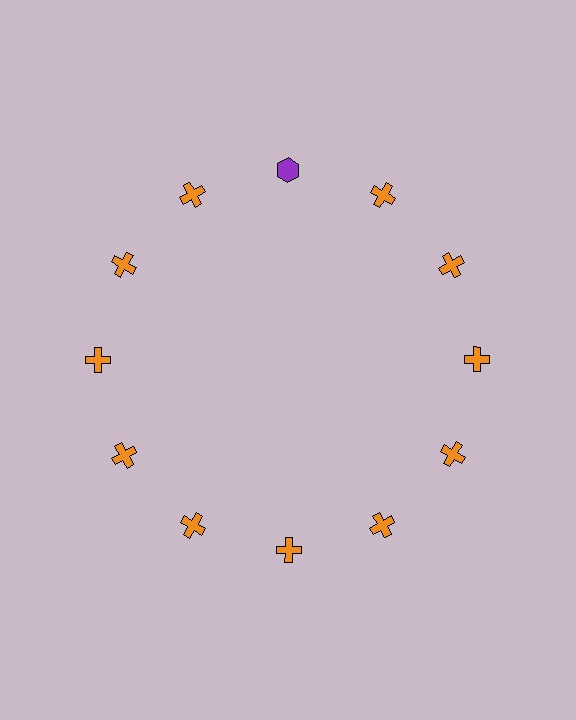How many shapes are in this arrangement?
There are 12 shapes arranged in a ring pattern.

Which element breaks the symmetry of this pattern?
The purple hexagon at roughly the 12 o'clock position breaks the symmetry. All other shapes are orange crosses.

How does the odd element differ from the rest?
It differs in both color (purple instead of orange) and shape (hexagon instead of cross).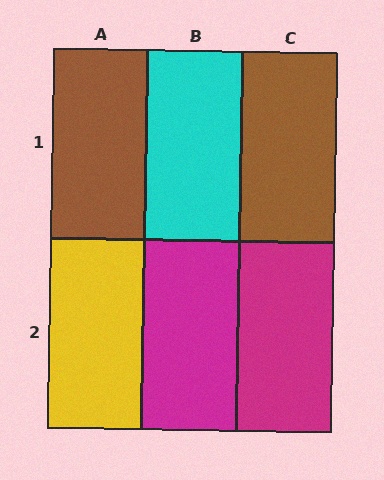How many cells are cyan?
1 cell is cyan.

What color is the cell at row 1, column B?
Cyan.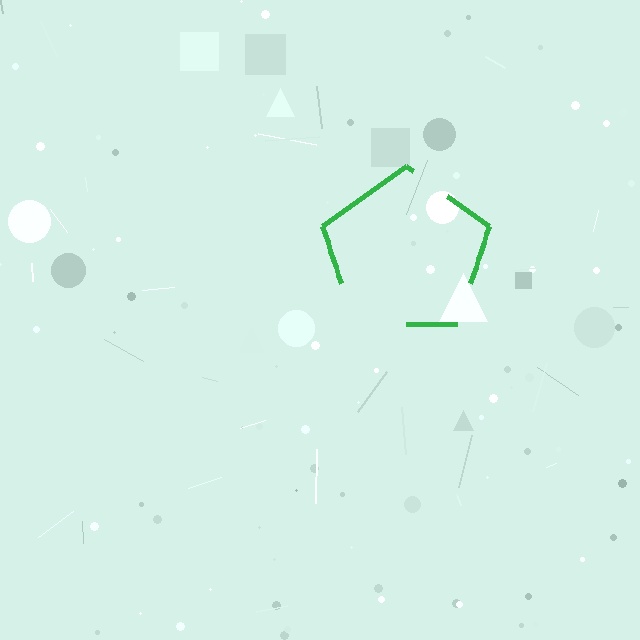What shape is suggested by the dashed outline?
The dashed outline suggests a pentagon.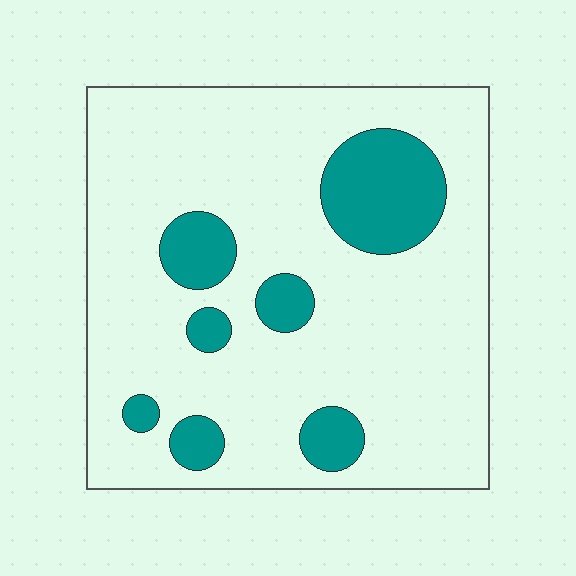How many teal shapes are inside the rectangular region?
7.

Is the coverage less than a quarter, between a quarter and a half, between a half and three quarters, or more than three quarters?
Less than a quarter.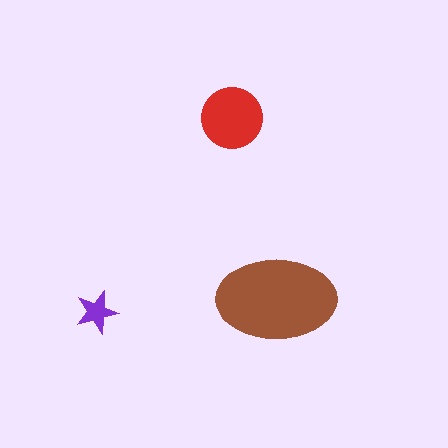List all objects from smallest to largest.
The purple star, the red circle, the brown ellipse.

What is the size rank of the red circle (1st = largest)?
2nd.